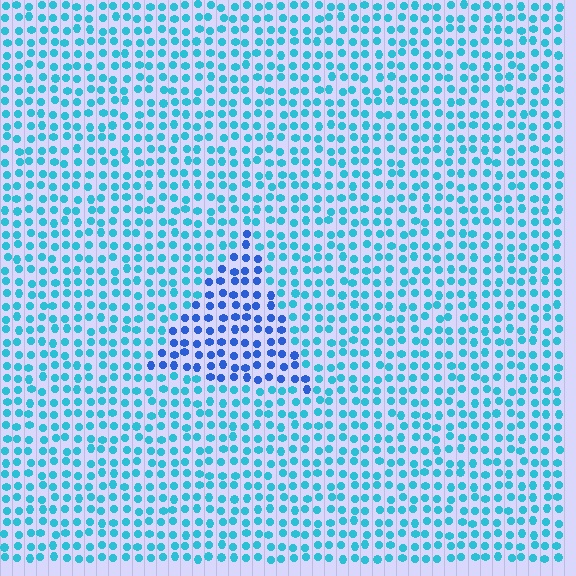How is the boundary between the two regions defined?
The boundary is defined purely by a slight shift in hue (about 35 degrees). Spacing, size, and orientation are identical on both sides.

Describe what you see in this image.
The image is filled with small cyan elements in a uniform arrangement. A triangle-shaped region is visible where the elements are tinted to a slightly different hue, forming a subtle color boundary.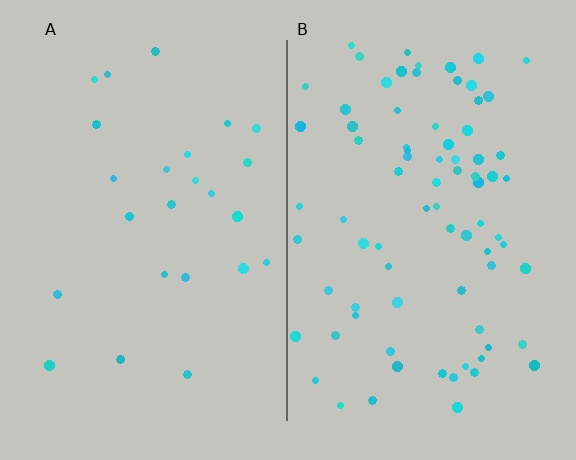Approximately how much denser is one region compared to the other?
Approximately 3.2× — region B over region A.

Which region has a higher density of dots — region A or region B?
B (the right).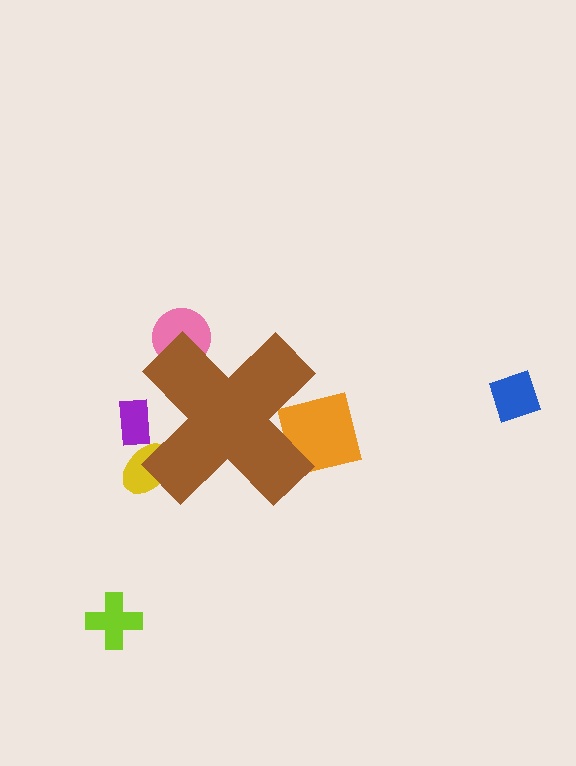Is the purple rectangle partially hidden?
Yes, the purple rectangle is partially hidden behind the brown cross.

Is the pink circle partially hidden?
Yes, the pink circle is partially hidden behind the brown cross.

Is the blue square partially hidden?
No, the blue square is fully visible.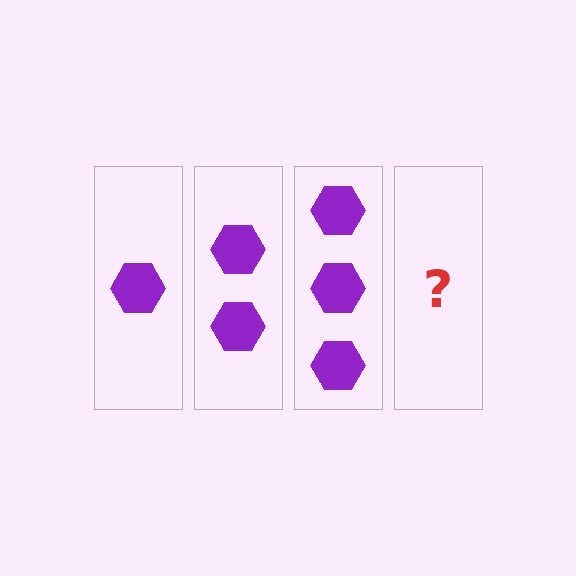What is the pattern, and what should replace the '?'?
The pattern is that each step adds one more hexagon. The '?' should be 4 hexagons.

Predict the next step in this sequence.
The next step is 4 hexagons.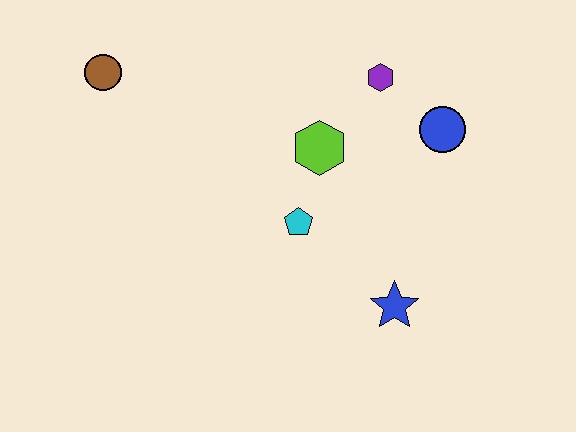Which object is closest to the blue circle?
The purple hexagon is closest to the blue circle.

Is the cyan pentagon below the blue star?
No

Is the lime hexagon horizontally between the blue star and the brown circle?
Yes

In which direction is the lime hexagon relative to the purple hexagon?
The lime hexagon is below the purple hexagon.